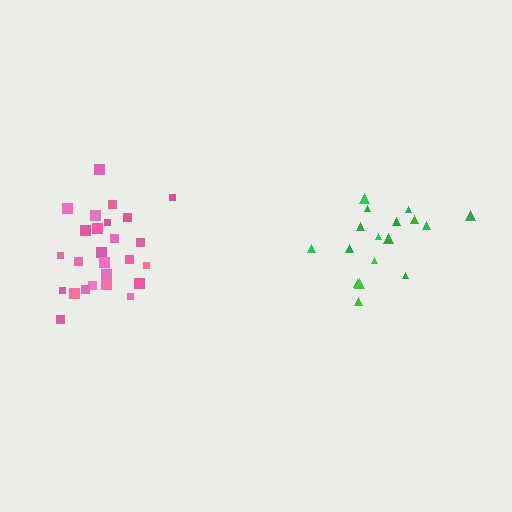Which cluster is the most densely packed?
Green.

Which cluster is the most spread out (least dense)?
Pink.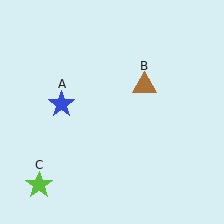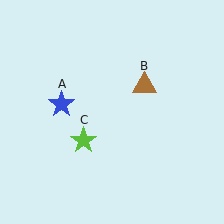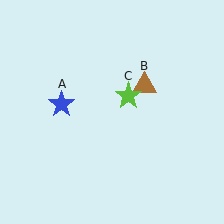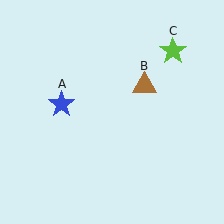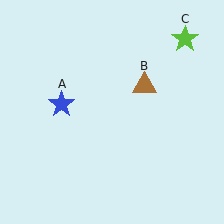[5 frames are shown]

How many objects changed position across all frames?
1 object changed position: lime star (object C).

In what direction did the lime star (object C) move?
The lime star (object C) moved up and to the right.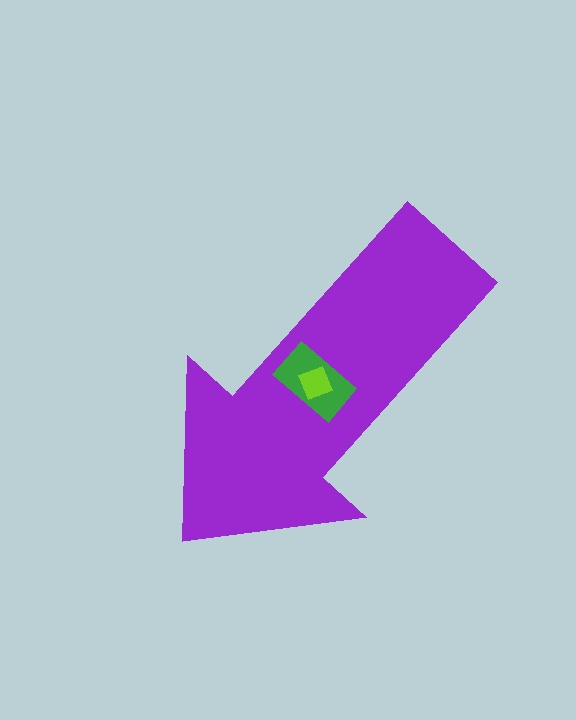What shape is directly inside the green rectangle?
The lime diamond.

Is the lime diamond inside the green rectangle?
Yes.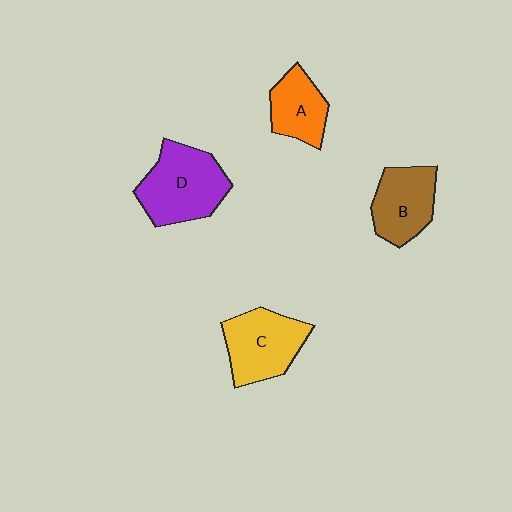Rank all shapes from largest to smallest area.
From largest to smallest: D (purple), C (yellow), B (brown), A (orange).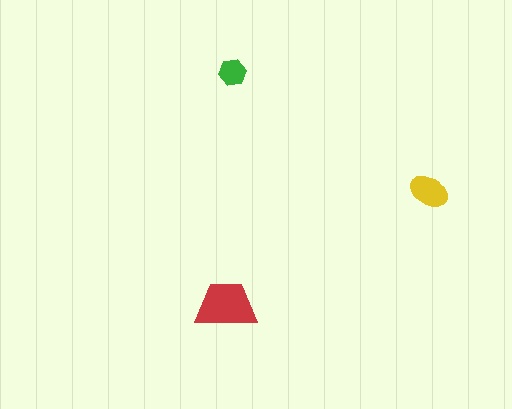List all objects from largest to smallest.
The red trapezoid, the yellow ellipse, the green hexagon.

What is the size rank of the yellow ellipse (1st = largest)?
2nd.